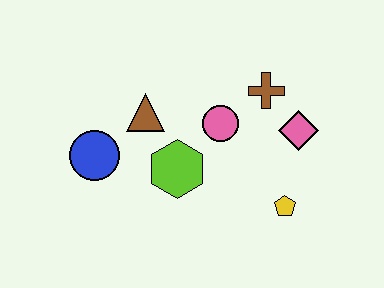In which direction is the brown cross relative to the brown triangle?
The brown cross is to the right of the brown triangle.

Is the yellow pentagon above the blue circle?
No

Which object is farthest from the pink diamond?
The blue circle is farthest from the pink diamond.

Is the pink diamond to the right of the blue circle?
Yes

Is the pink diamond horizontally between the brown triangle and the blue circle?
No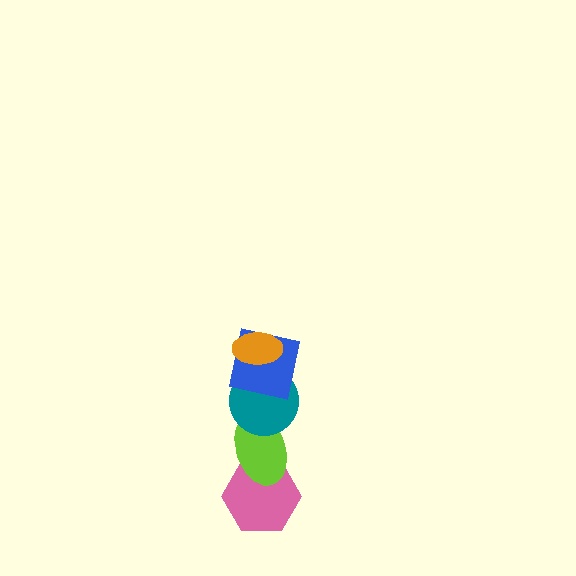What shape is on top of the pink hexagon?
The lime ellipse is on top of the pink hexagon.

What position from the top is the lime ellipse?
The lime ellipse is 4th from the top.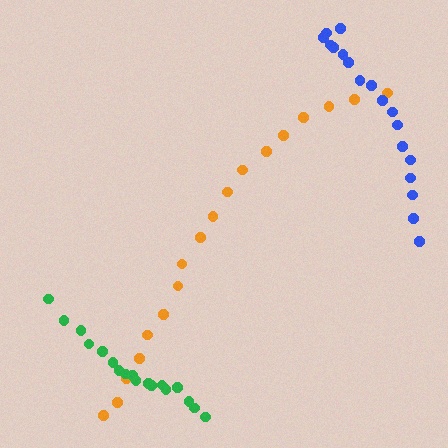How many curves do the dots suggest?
There are 3 distinct paths.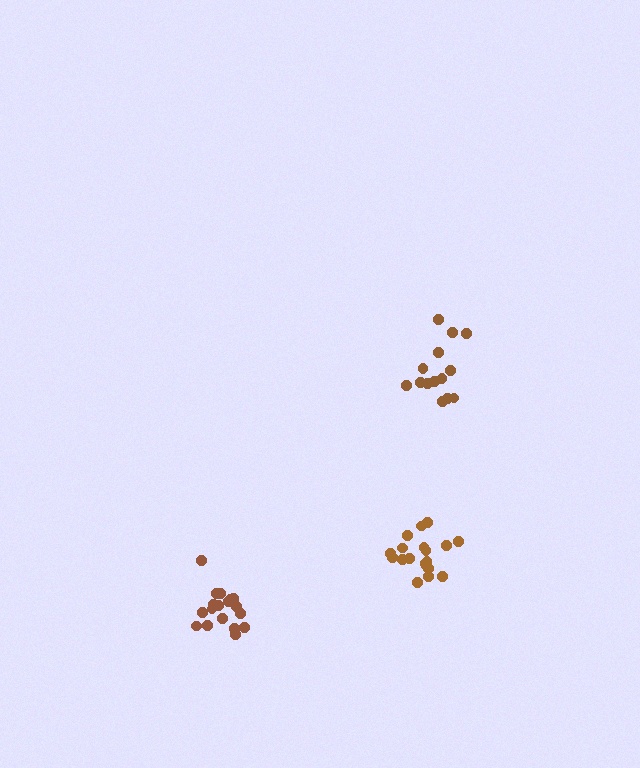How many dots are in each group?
Group 1: 18 dots, Group 2: 14 dots, Group 3: 19 dots (51 total).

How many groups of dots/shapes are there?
There are 3 groups.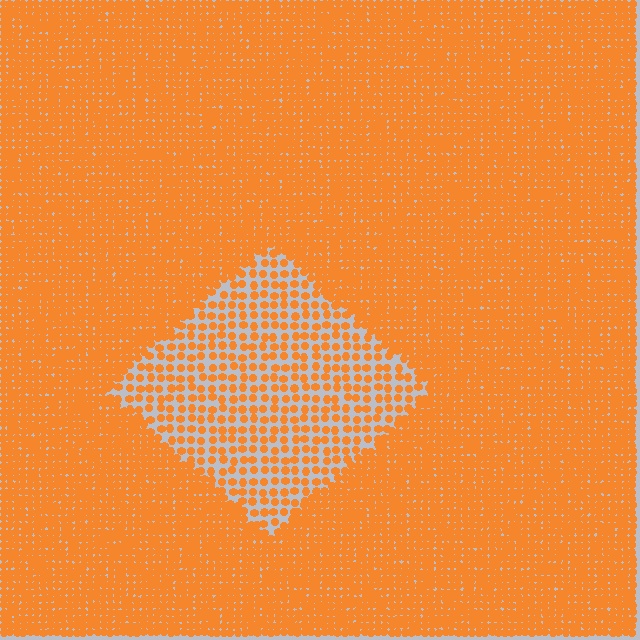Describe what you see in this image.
The image contains small orange elements arranged at two different densities. A diamond-shaped region is visible where the elements are less densely packed than the surrounding area.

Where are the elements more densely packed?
The elements are more densely packed outside the diamond boundary.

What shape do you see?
I see a diamond.